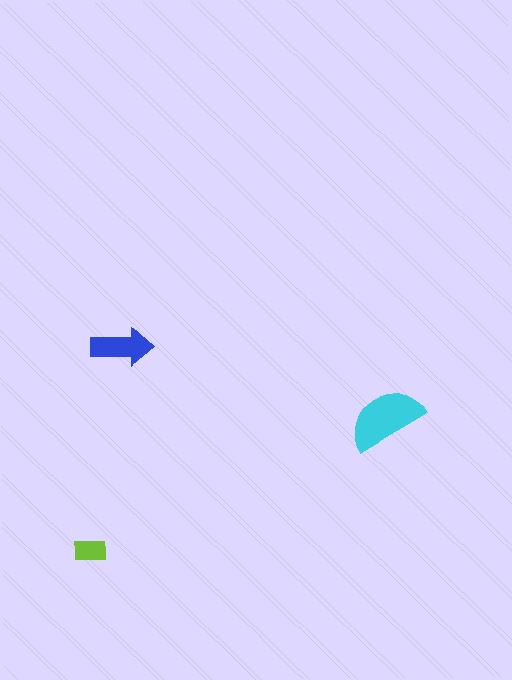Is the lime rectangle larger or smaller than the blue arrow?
Smaller.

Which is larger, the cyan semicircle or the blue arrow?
The cyan semicircle.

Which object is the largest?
The cyan semicircle.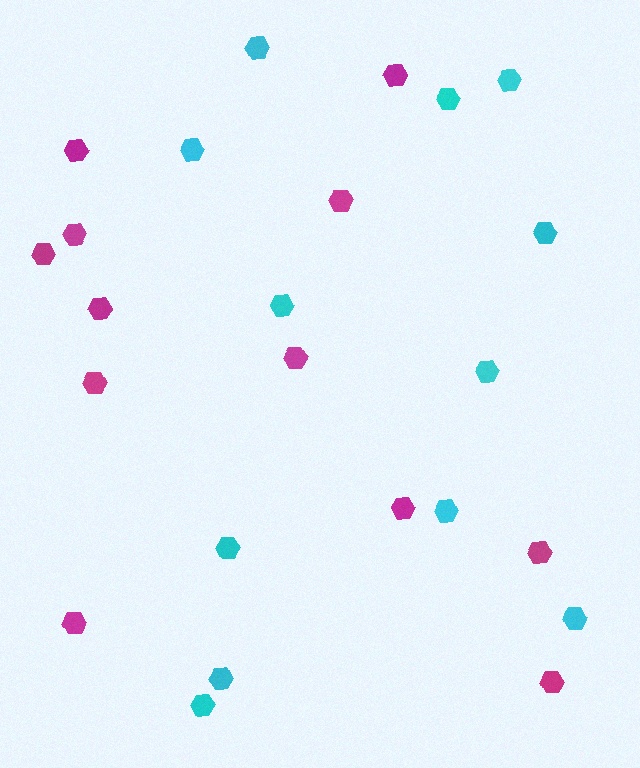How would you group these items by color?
There are 2 groups: one group of magenta hexagons (12) and one group of cyan hexagons (12).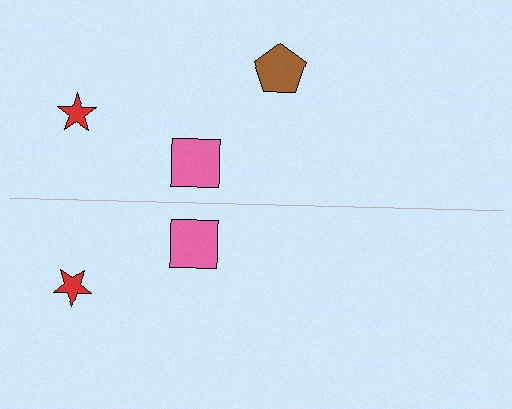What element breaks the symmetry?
A brown pentagon is missing from the bottom side.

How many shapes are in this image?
There are 5 shapes in this image.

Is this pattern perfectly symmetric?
No, the pattern is not perfectly symmetric. A brown pentagon is missing from the bottom side.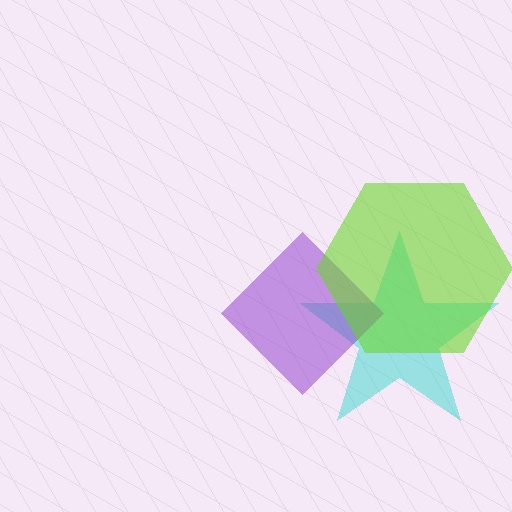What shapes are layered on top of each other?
The layered shapes are: a cyan star, a purple diamond, a lime hexagon.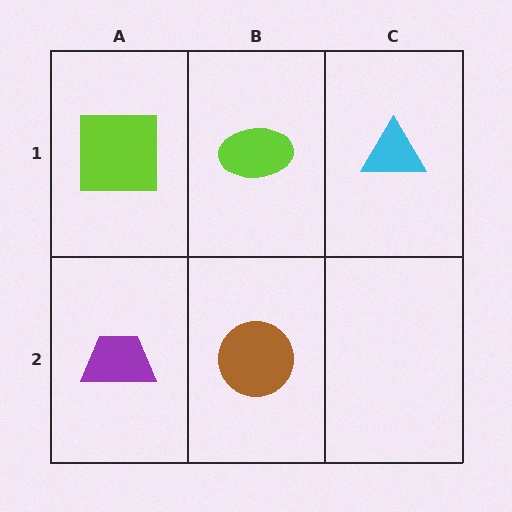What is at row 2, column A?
A purple trapezoid.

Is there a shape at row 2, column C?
No, that cell is empty.